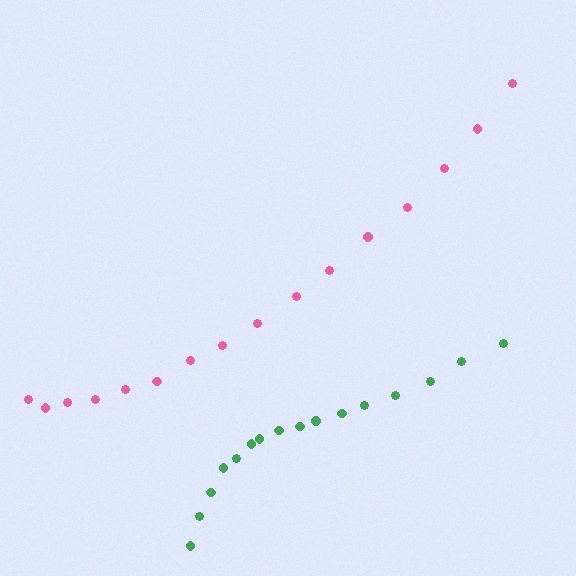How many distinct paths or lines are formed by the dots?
There are 2 distinct paths.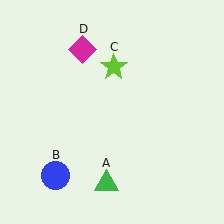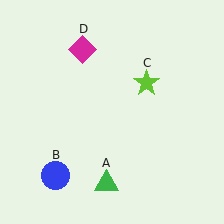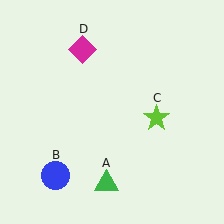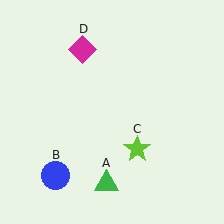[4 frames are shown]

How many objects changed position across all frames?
1 object changed position: lime star (object C).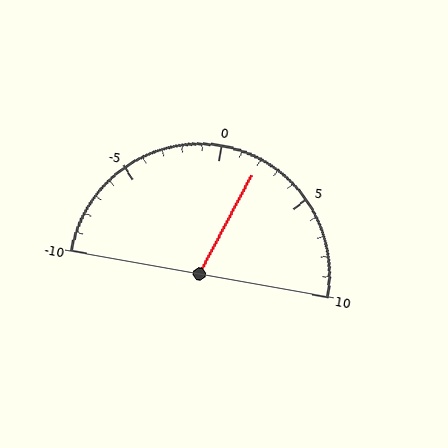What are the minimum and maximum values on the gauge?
The gauge ranges from -10 to 10.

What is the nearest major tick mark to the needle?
The nearest major tick mark is 0.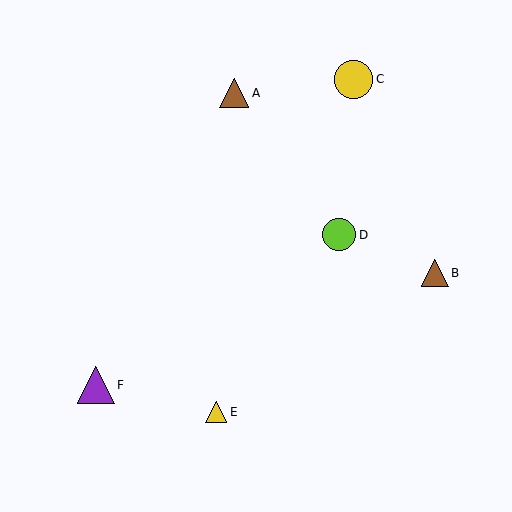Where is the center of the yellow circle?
The center of the yellow circle is at (354, 79).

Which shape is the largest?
The yellow circle (labeled C) is the largest.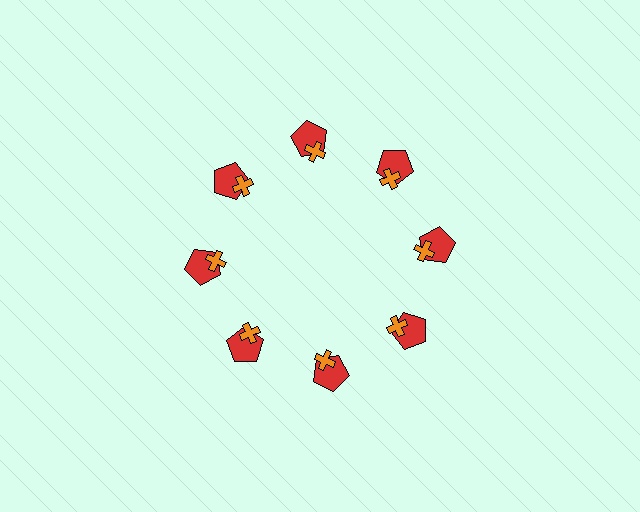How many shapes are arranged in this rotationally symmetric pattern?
There are 16 shapes, arranged in 8 groups of 2.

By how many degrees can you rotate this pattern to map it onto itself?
The pattern maps onto itself every 45 degrees of rotation.